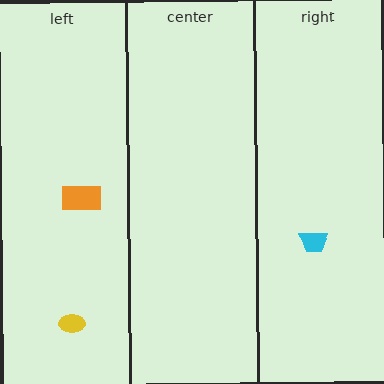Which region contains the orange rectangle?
The left region.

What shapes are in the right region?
The cyan trapezoid.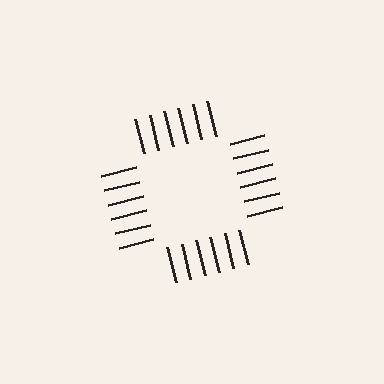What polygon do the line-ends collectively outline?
An illusory square — the line segments terminate on its edges but no continuous stroke is drawn.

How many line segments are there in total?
24 — 6 along each of the 4 edges.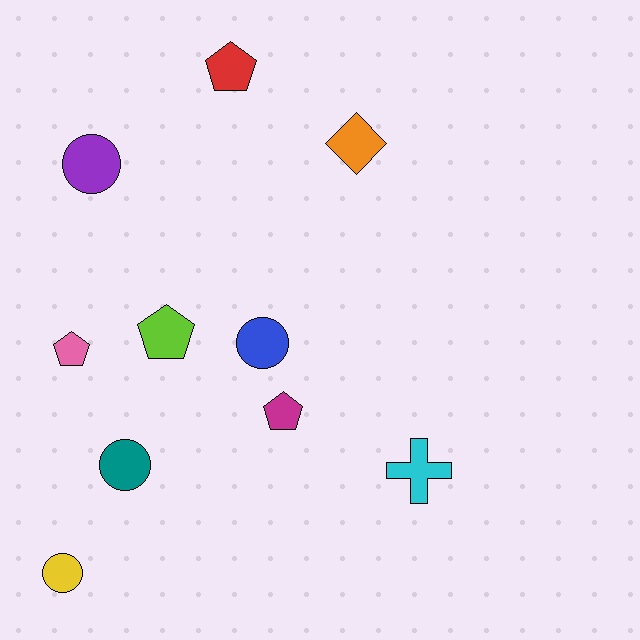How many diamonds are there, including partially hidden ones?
There is 1 diamond.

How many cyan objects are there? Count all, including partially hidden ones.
There is 1 cyan object.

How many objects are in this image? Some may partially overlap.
There are 10 objects.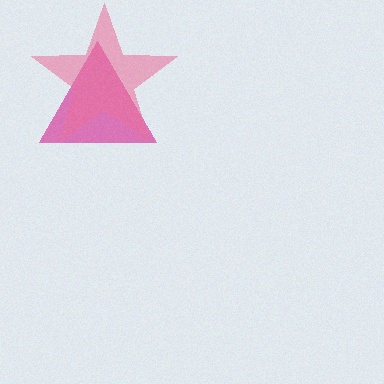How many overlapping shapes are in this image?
There are 2 overlapping shapes in the image.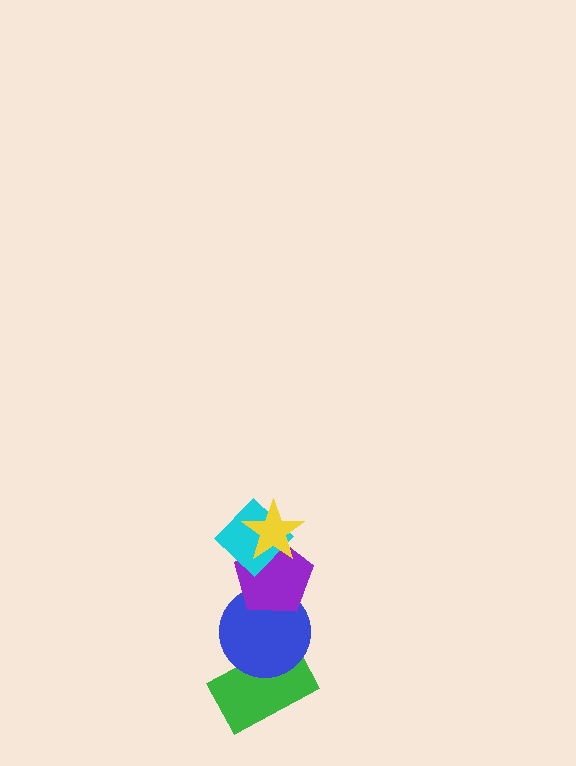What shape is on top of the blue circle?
The purple pentagon is on top of the blue circle.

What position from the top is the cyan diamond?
The cyan diamond is 2nd from the top.